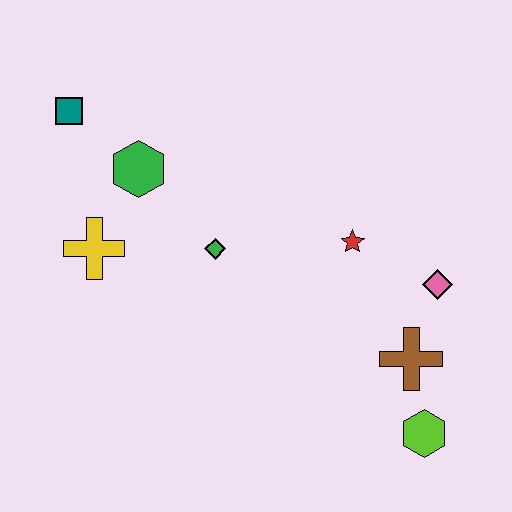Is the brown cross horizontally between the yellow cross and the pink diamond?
Yes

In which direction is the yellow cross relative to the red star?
The yellow cross is to the left of the red star.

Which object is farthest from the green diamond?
The lime hexagon is farthest from the green diamond.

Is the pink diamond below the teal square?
Yes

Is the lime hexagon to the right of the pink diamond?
No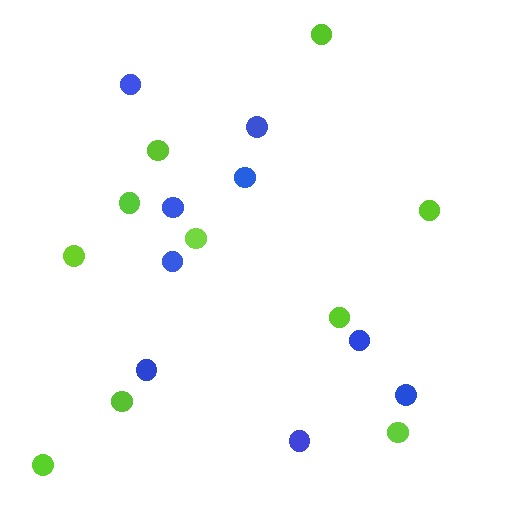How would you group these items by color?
There are 2 groups: one group of lime circles (10) and one group of blue circles (9).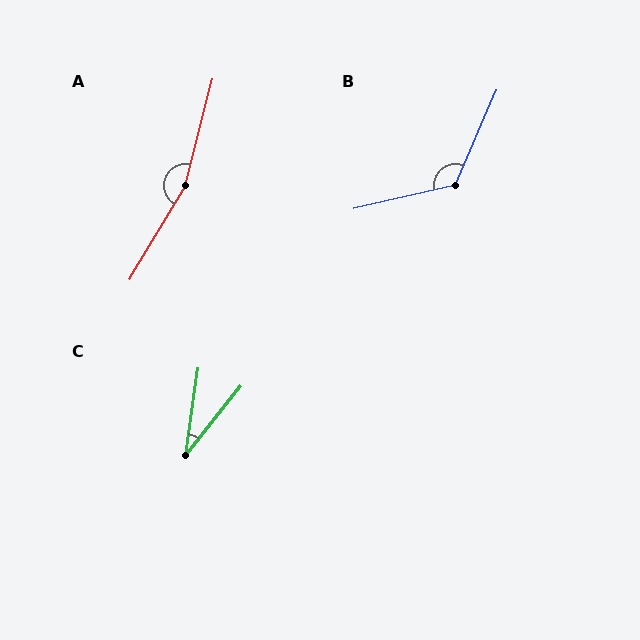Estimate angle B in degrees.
Approximately 127 degrees.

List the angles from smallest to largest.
C (30°), B (127°), A (164°).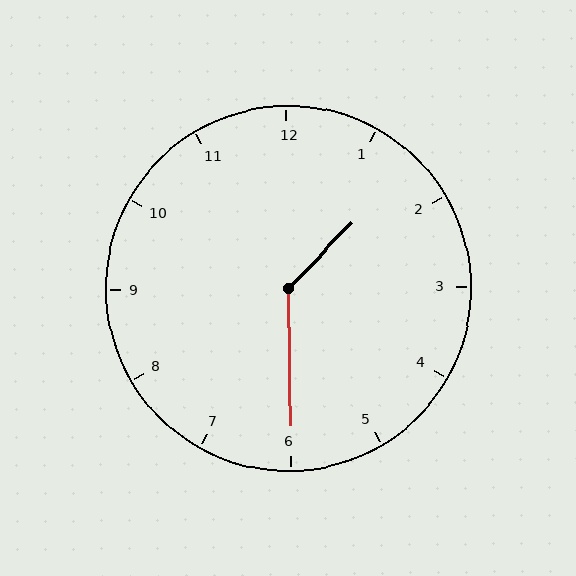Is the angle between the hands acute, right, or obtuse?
It is obtuse.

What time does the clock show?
1:30.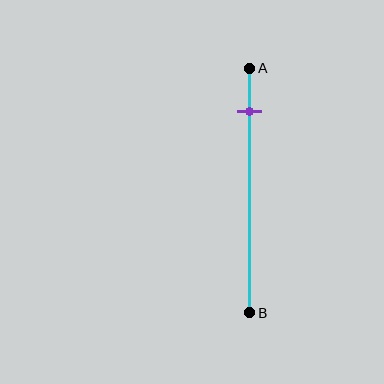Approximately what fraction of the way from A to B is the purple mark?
The purple mark is approximately 20% of the way from A to B.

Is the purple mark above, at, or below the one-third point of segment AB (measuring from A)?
The purple mark is above the one-third point of segment AB.